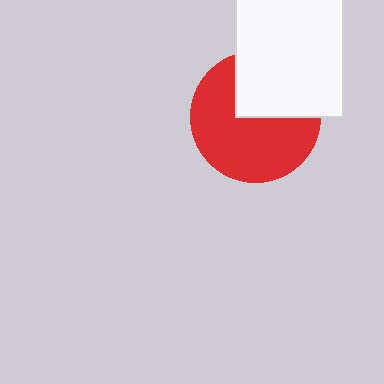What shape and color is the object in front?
The object in front is a white rectangle.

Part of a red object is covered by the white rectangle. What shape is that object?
It is a circle.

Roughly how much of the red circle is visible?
Most of it is visible (roughly 65%).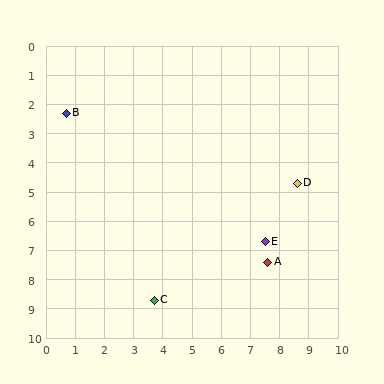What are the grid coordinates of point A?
Point A is at approximately (7.6, 7.4).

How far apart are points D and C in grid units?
Points D and C are about 6.3 grid units apart.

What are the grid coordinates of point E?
Point E is at approximately (7.5, 6.7).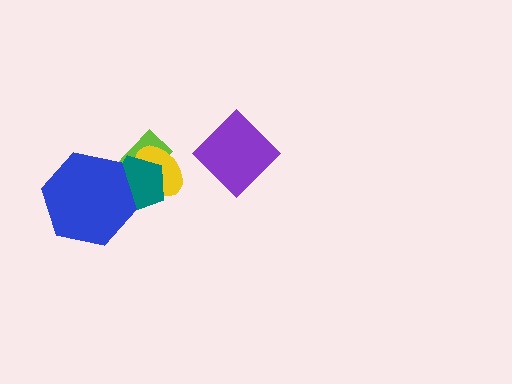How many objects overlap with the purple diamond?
0 objects overlap with the purple diamond.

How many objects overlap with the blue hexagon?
2 objects overlap with the blue hexagon.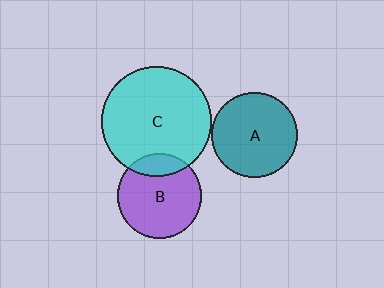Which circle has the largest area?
Circle C (cyan).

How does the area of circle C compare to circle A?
Approximately 1.6 times.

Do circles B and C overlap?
Yes.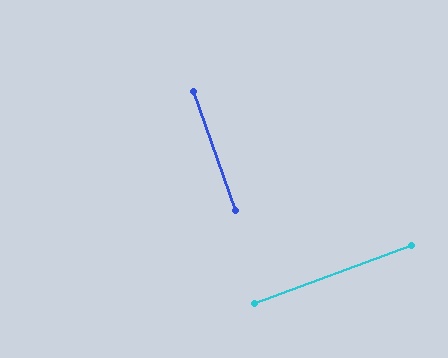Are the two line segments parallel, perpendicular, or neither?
Perpendicular — they meet at approximately 89°.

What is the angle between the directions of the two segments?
Approximately 89 degrees.